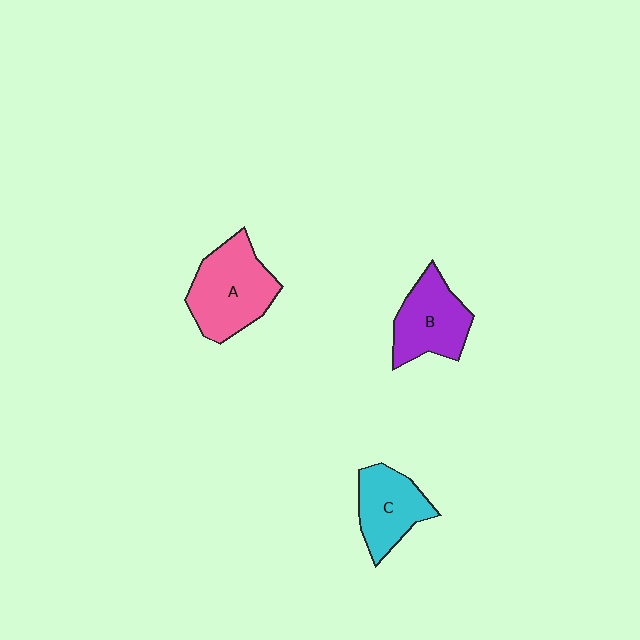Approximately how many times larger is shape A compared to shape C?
Approximately 1.3 times.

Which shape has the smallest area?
Shape C (cyan).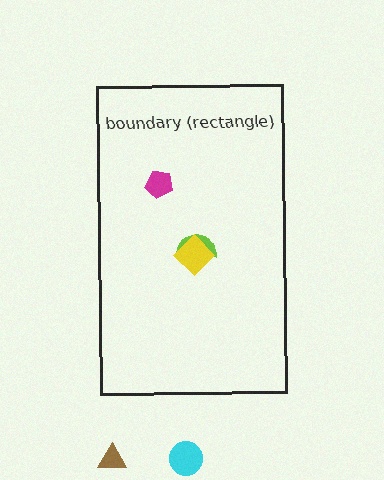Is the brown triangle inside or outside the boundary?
Outside.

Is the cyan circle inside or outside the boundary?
Outside.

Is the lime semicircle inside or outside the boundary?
Inside.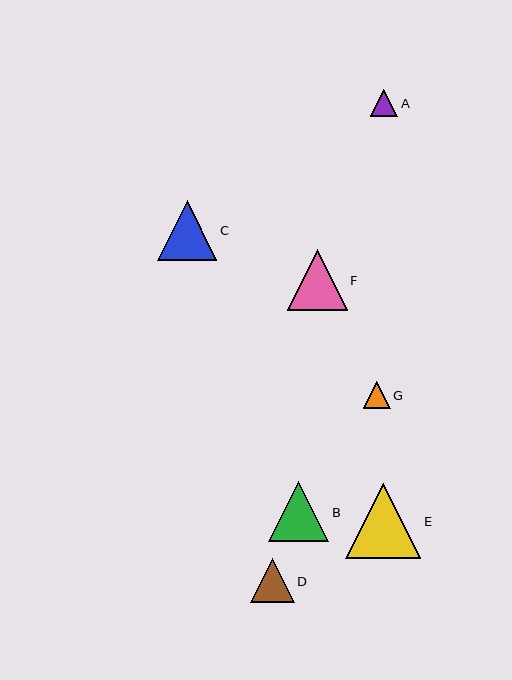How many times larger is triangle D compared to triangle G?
Triangle D is approximately 1.7 times the size of triangle G.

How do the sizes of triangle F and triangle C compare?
Triangle F and triangle C are approximately the same size.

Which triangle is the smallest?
Triangle G is the smallest with a size of approximately 26 pixels.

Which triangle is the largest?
Triangle E is the largest with a size of approximately 75 pixels.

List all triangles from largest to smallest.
From largest to smallest: E, F, B, C, D, A, G.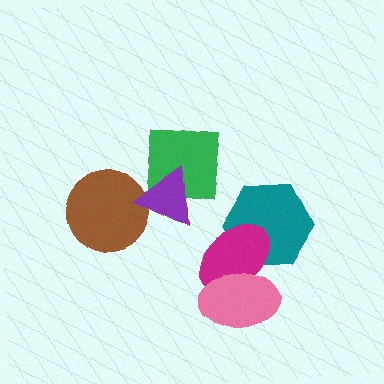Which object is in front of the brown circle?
The purple triangle is in front of the brown circle.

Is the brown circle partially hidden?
Yes, it is partially covered by another shape.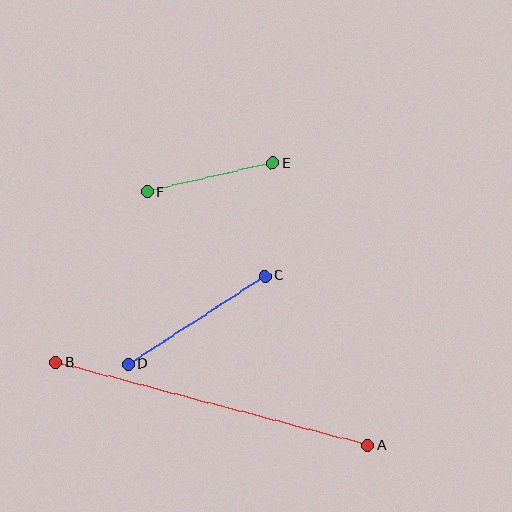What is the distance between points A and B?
The distance is approximately 322 pixels.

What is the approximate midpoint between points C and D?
The midpoint is at approximately (197, 320) pixels.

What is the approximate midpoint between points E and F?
The midpoint is at approximately (210, 178) pixels.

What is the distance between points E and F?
The distance is approximately 129 pixels.